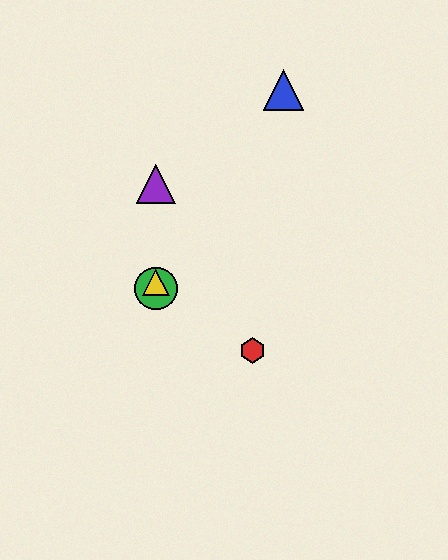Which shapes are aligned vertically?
The green circle, the yellow triangle, the purple triangle are aligned vertically.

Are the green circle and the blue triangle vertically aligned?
No, the green circle is at x≈156 and the blue triangle is at x≈284.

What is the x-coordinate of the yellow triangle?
The yellow triangle is at x≈156.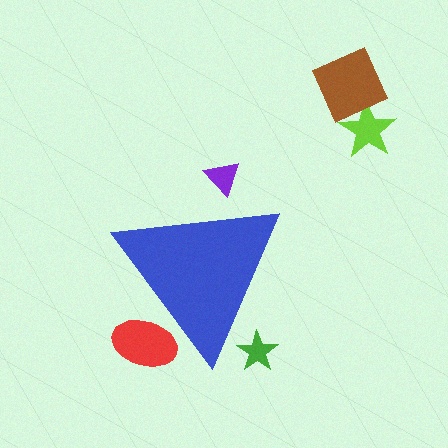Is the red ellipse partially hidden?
Yes, the red ellipse is partially hidden behind the blue triangle.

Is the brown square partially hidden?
No, the brown square is fully visible.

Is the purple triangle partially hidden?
Yes, the purple triangle is partially hidden behind the blue triangle.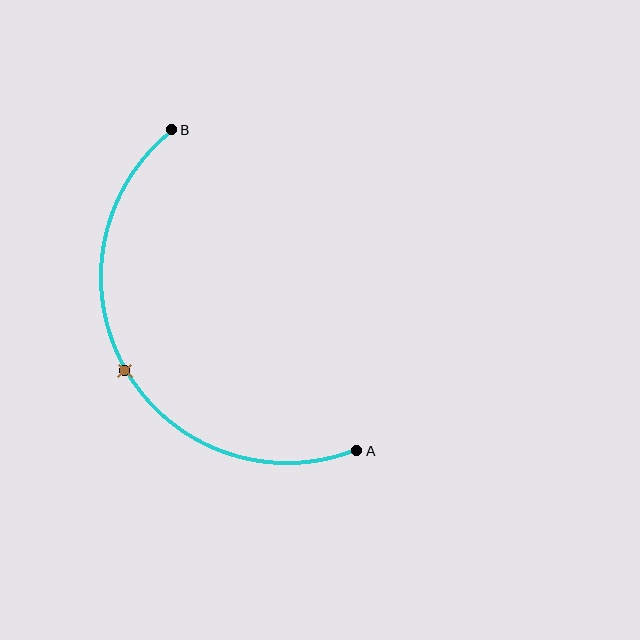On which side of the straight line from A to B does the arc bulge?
The arc bulges to the left of the straight line connecting A and B.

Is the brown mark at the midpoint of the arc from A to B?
Yes. The brown mark lies on the arc at equal arc-length from both A and B — it is the arc midpoint.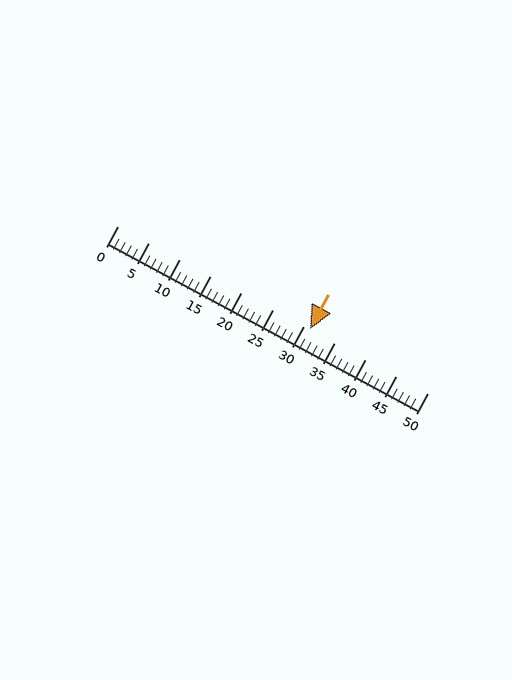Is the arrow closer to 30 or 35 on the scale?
The arrow is closer to 30.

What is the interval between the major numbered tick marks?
The major tick marks are spaced 5 units apart.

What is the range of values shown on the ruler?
The ruler shows values from 0 to 50.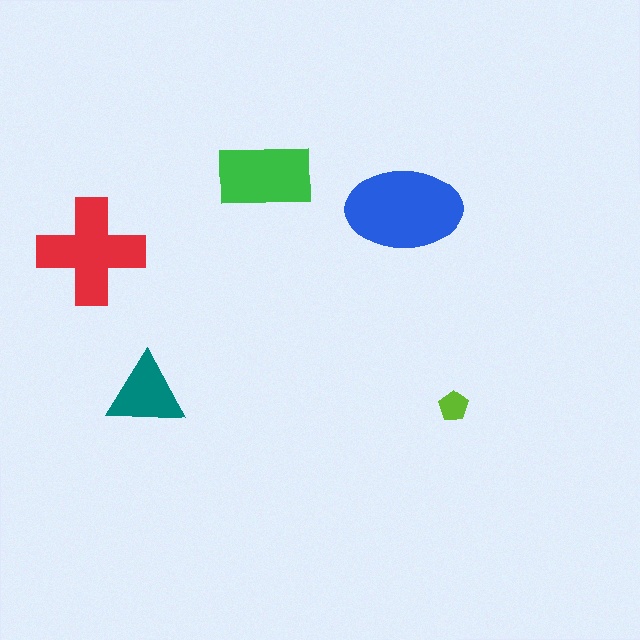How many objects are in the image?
There are 5 objects in the image.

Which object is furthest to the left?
The red cross is leftmost.